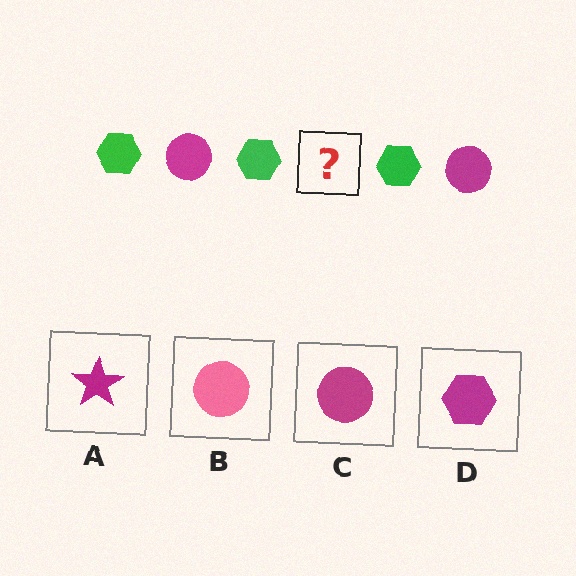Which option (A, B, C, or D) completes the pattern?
C.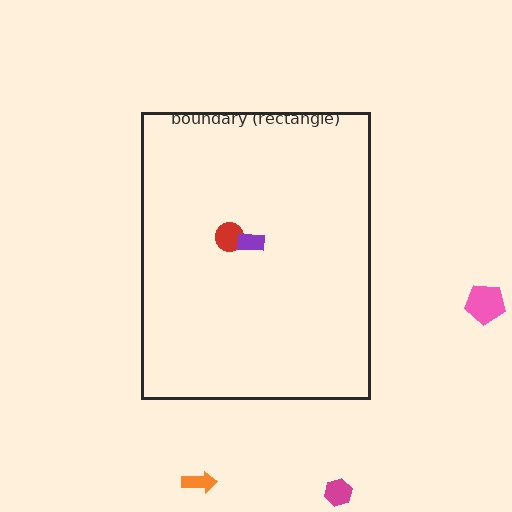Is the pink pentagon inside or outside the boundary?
Outside.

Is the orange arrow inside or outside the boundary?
Outside.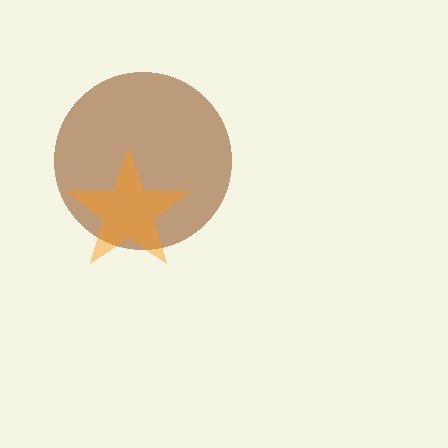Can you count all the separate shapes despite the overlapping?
Yes, there are 2 separate shapes.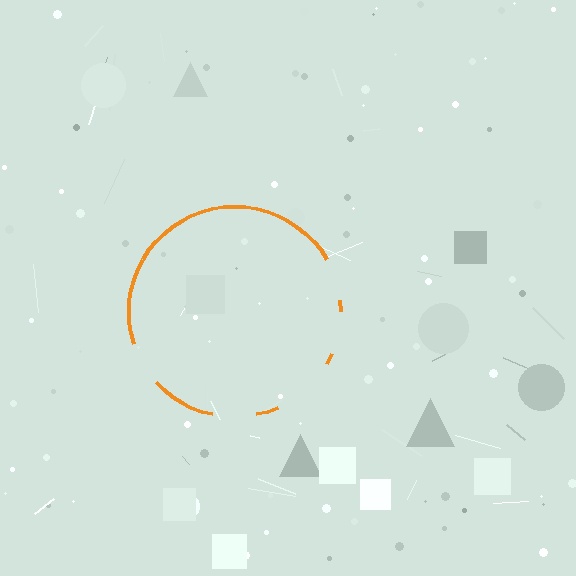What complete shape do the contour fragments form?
The contour fragments form a circle.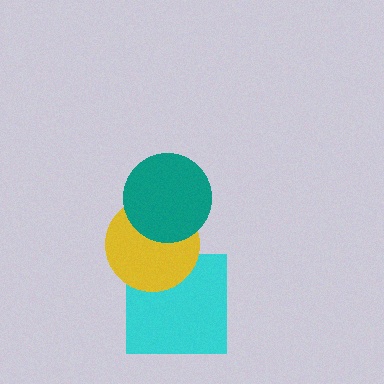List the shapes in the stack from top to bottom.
From top to bottom: the teal circle, the yellow circle, the cyan square.